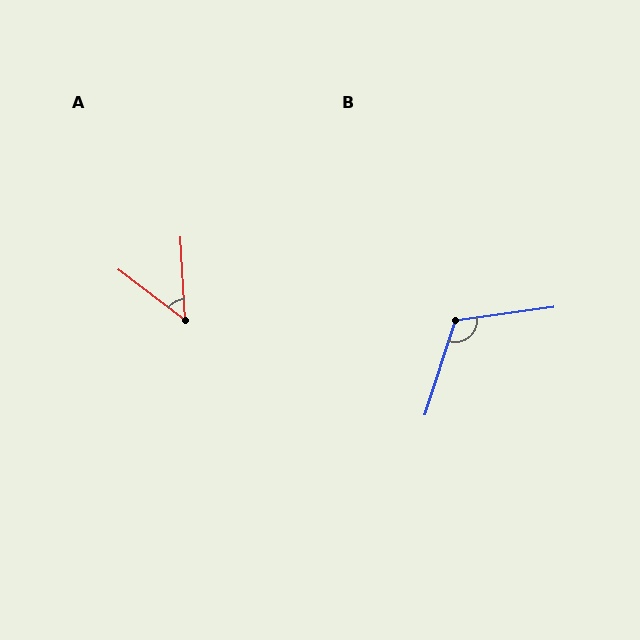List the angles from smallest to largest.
A (50°), B (116°).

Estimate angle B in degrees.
Approximately 116 degrees.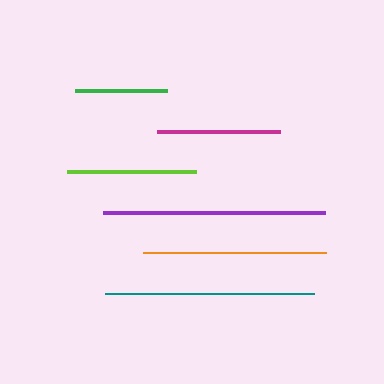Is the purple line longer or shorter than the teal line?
The purple line is longer than the teal line.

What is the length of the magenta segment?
The magenta segment is approximately 123 pixels long.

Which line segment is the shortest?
The green line is the shortest at approximately 92 pixels.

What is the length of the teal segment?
The teal segment is approximately 209 pixels long.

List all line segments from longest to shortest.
From longest to shortest: purple, teal, orange, lime, magenta, green.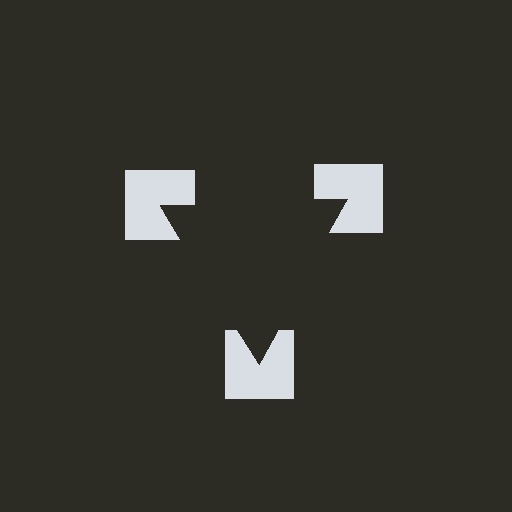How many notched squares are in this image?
There are 3 — one at each vertex of the illusory triangle.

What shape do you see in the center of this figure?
An illusory triangle — its edges are inferred from the aligned wedge cuts in the notched squares, not physically drawn.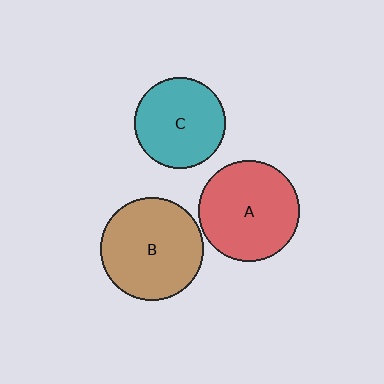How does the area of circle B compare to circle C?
Approximately 1.3 times.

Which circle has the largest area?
Circle B (brown).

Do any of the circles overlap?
No, none of the circles overlap.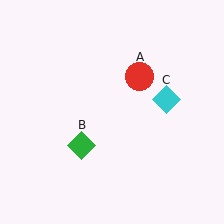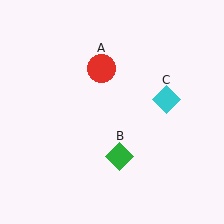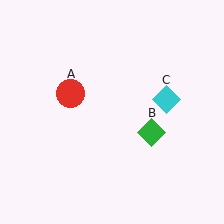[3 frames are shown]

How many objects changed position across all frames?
2 objects changed position: red circle (object A), green diamond (object B).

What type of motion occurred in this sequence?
The red circle (object A), green diamond (object B) rotated counterclockwise around the center of the scene.